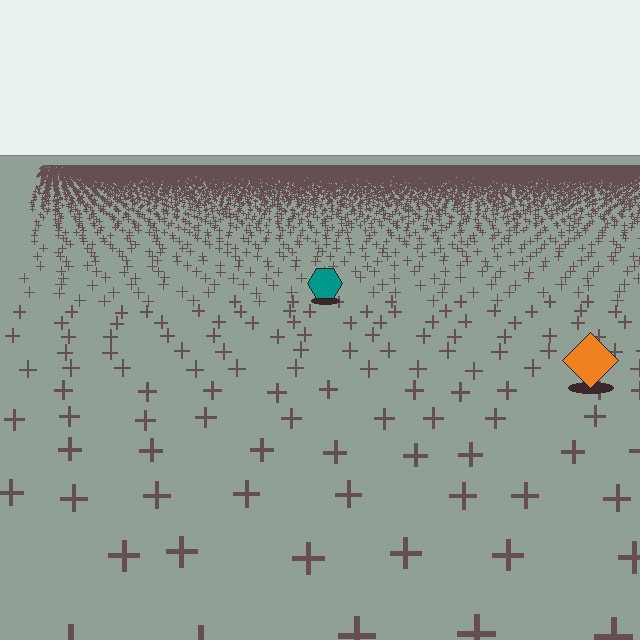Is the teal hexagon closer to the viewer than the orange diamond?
No. The orange diamond is closer — you can tell from the texture gradient: the ground texture is coarser near it.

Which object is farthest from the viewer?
The teal hexagon is farthest from the viewer. It appears smaller and the ground texture around it is denser.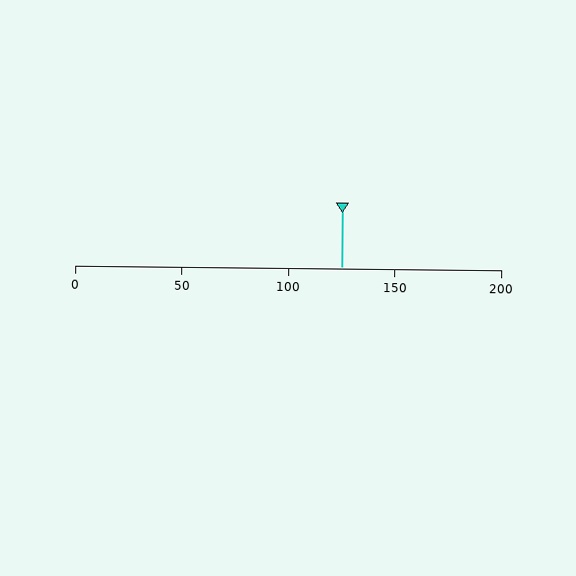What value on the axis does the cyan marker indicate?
The marker indicates approximately 125.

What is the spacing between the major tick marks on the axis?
The major ticks are spaced 50 apart.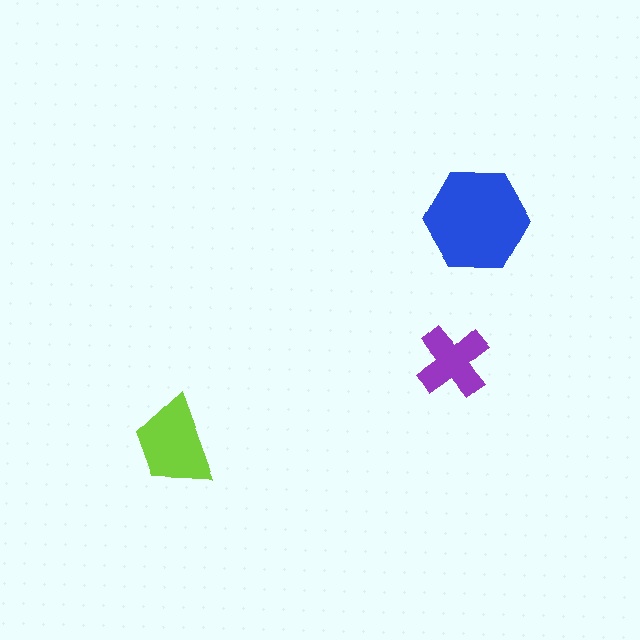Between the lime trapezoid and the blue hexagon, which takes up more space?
The blue hexagon.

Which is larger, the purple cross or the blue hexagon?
The blue hexagon.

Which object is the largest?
The blue hexagon.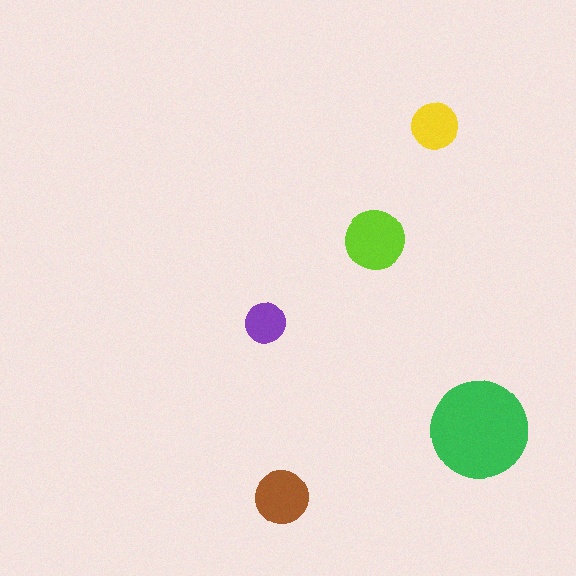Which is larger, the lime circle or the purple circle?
The lime one.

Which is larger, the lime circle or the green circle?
The green one.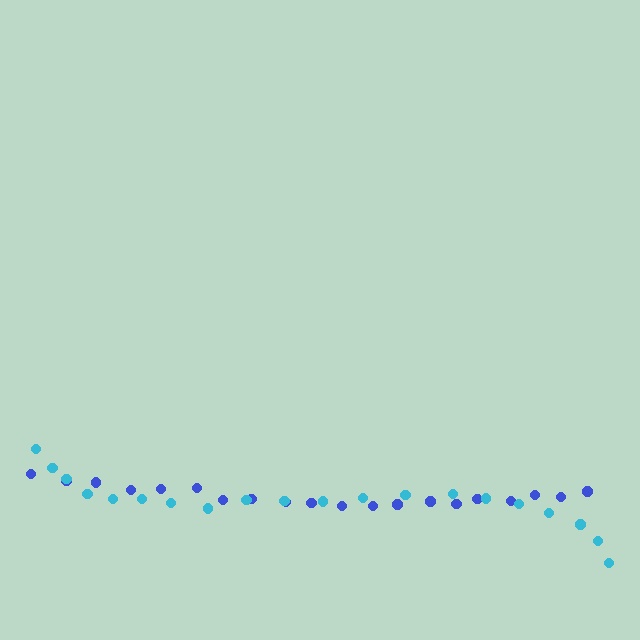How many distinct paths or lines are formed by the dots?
There are 2 distinct paths.